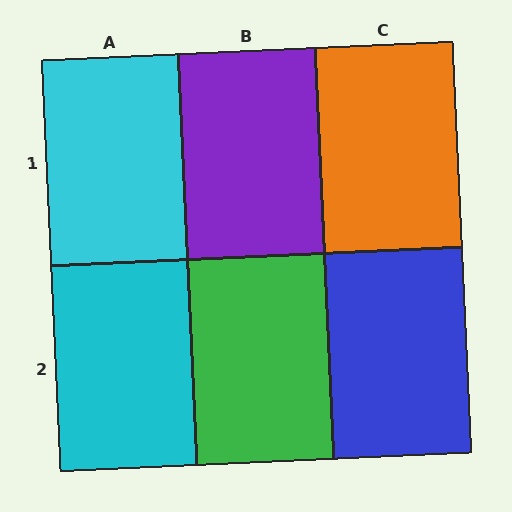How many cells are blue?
1 cell is blue.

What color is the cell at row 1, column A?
Cyan.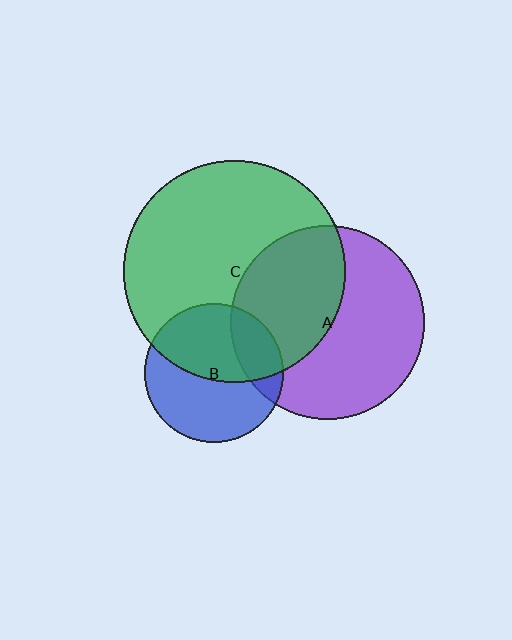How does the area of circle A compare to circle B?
Approximately 1.9 times.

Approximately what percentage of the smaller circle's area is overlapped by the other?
Approximately 45%.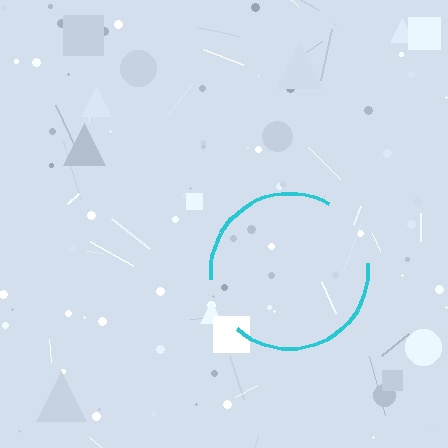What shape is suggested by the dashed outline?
The dashed outline suggests a circle.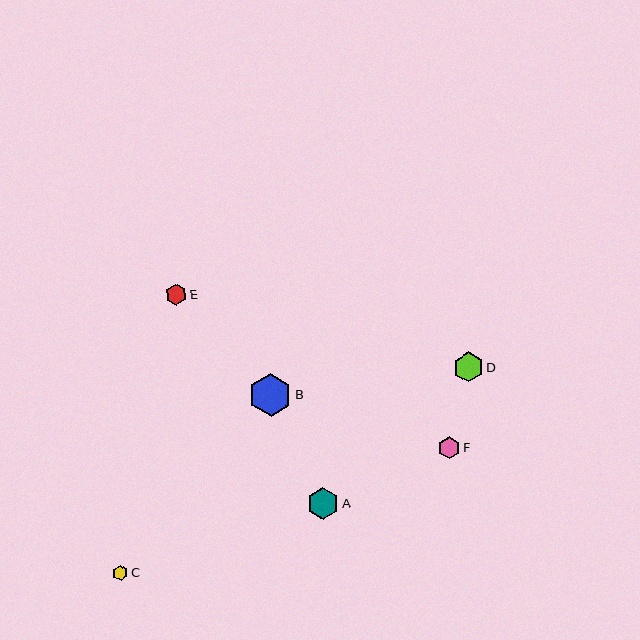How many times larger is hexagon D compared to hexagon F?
Hexagon D is approximately 1.3 times the size of hexagon F.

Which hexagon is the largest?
Hexagon B is the largest with a size of approximately 43 pixels.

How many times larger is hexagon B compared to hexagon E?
Hexagon B is approximately 2.1 times the size of hexagon E.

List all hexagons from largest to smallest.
From largest to smallest: B, A, D, F, E, C.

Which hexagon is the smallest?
Hexagon C is the smallest with a size of approximately 15 pixels.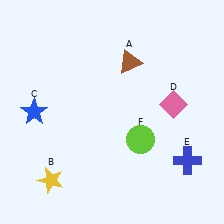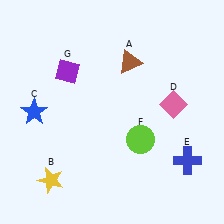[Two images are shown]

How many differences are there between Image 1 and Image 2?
There is 1 difference between the two images.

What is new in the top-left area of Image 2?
A purple diamond (G) was added in the top-left area of Image 2.